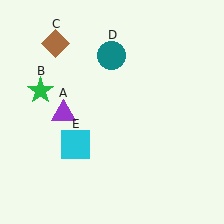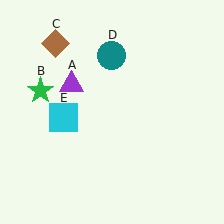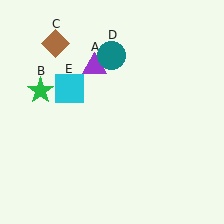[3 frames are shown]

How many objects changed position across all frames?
2 objects changed position: purple triangle (object A), cyan square (object E).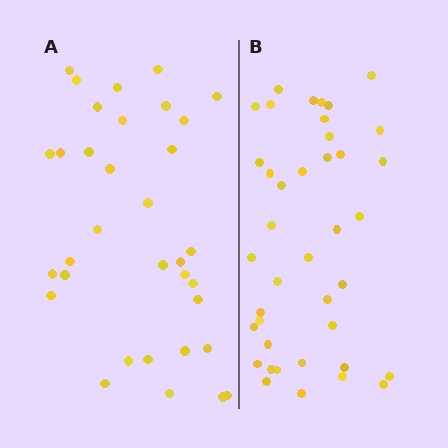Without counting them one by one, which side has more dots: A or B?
Region B (the right region) has more dots.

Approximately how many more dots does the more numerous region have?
Region B has about 6 more dots than region A.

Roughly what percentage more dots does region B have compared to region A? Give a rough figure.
About 20% more.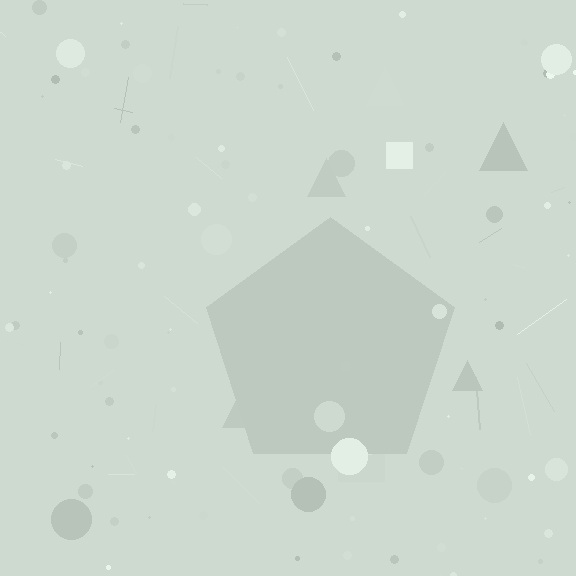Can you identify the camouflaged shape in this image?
The camouflaged shape is a pentagon.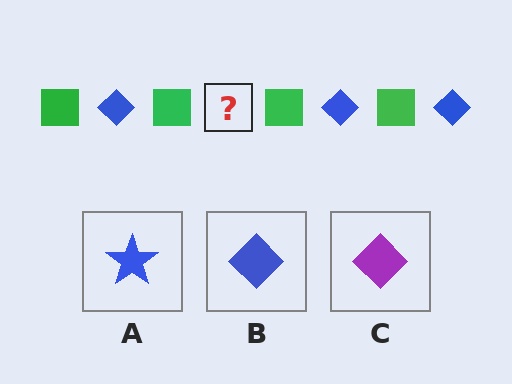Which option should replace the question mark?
Option B.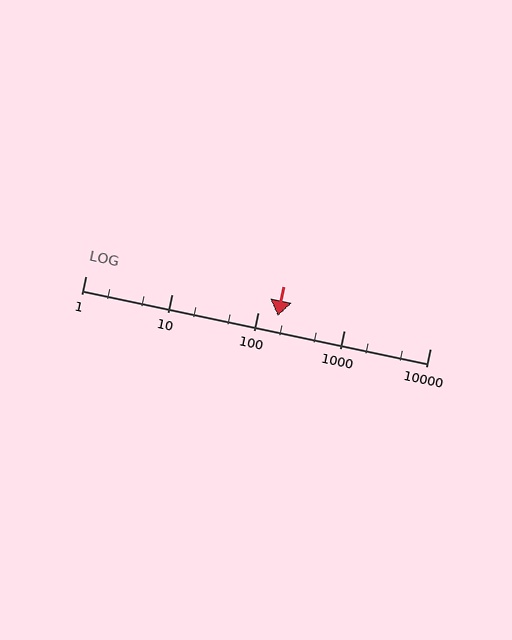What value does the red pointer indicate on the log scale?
The pointer indicates approximately 170.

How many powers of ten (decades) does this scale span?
The scale spans 4 decades, from 1 to 10000.